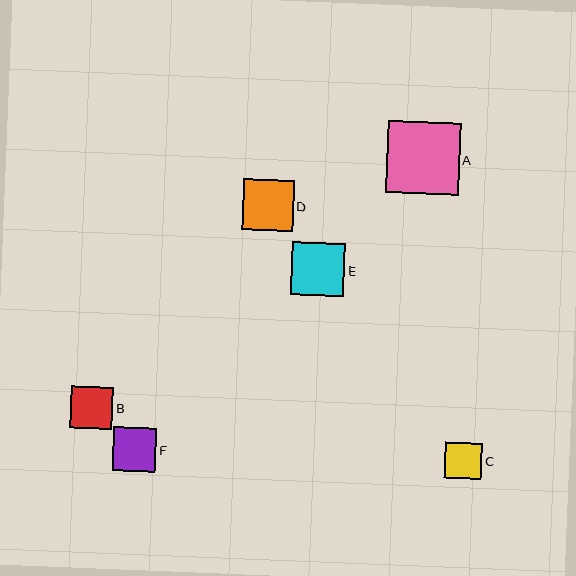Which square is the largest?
Square A is the largest with a size of approximately 72 pixels.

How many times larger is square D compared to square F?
Square D is approximately 1.2 times the size of square F.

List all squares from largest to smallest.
From largest to smallest: A, E, D, F, B, C.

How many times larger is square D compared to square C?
Square D is approximately 1.4 times the size of square C.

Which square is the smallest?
Square C is the smallest with a size of approximately 37 pixels.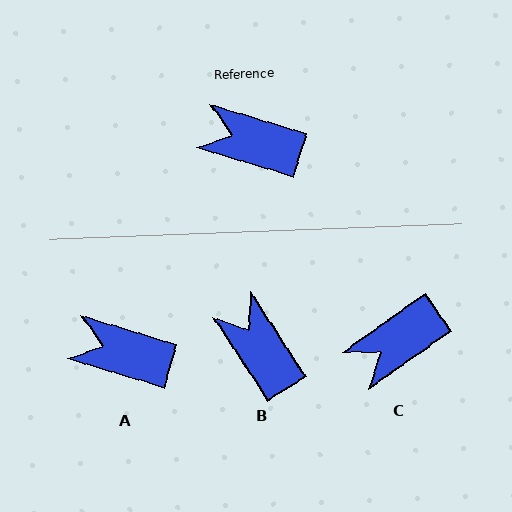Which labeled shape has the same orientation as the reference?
A.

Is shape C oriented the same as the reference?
No, it is off by about 52 degrees.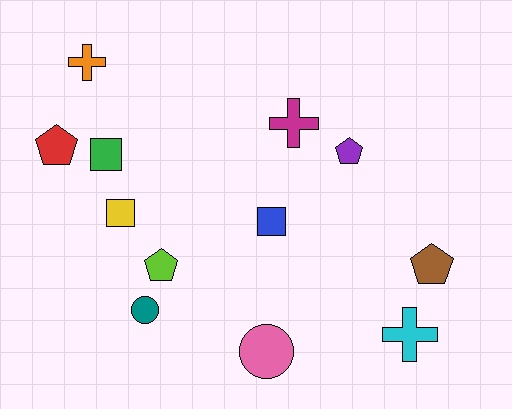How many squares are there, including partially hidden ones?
There are 3 squares.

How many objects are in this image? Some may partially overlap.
There are 12 objects.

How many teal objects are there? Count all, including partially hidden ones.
There is 1 teal object.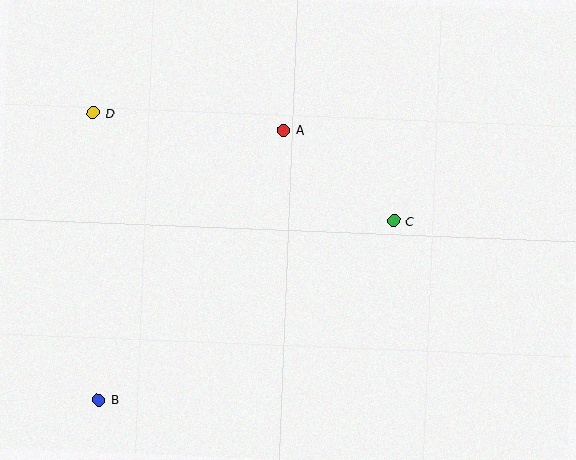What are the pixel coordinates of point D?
Point D is at (93, 113).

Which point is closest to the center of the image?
Point A at (284, 130) is closest to the center.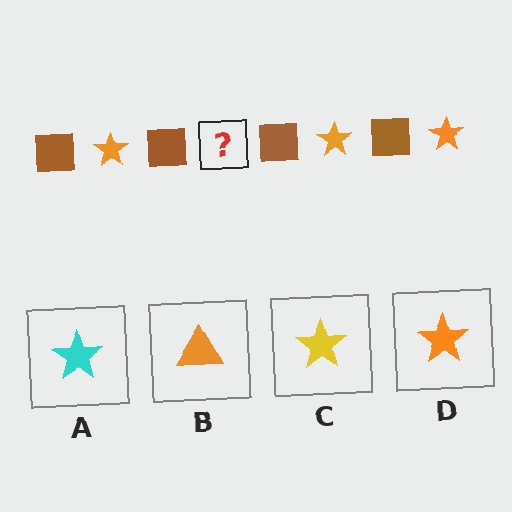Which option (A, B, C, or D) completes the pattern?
D.